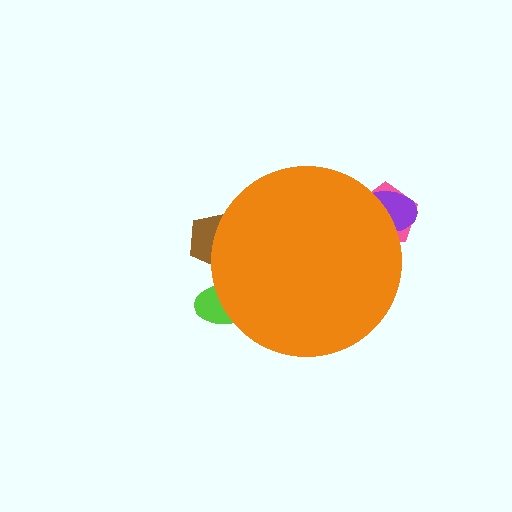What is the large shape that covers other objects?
An orange circle.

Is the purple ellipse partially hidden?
Yes, the purple ellipse is partially hidden behind the orange circle.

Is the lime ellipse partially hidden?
Yes, the lime ellipse is partially hidden behind the orange circle.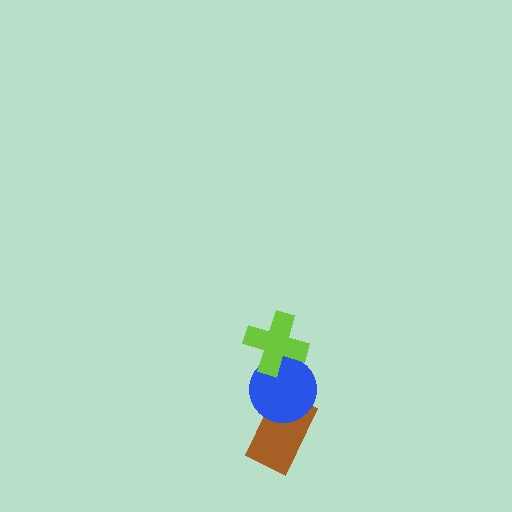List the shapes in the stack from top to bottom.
From top to bottom: the lime cross, the blue circle, the brown rectangle.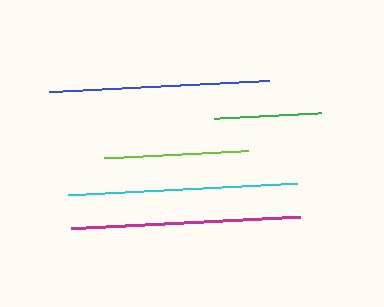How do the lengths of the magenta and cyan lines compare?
The magenta and cyan lines are approximately the same length.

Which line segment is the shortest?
The green line is the shortest at approximately 107 pixels.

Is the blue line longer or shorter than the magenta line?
The magenta line is longer than the blue line.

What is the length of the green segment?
The green segment is approximately 107 pixels long.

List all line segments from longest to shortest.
From longest to shortest: magenta, cyan, blue, lime, green.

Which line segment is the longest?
The magenta line is the longest at approximately 230 pixels.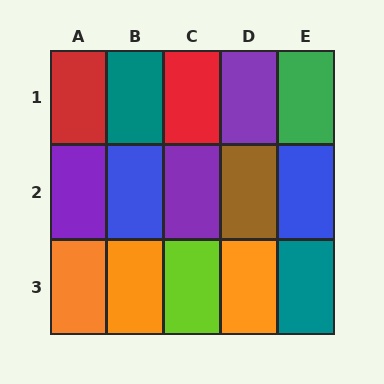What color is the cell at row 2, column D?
Brown.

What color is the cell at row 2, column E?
Blue.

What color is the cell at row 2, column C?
Purple.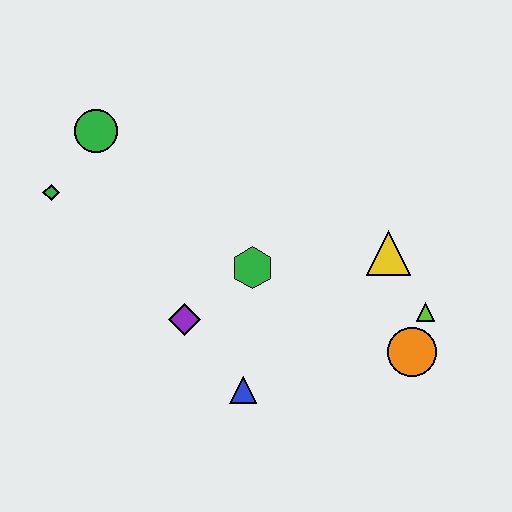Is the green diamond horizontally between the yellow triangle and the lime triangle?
No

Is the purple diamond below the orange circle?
No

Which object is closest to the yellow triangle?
The lime triangle is closest to the yellow triangle.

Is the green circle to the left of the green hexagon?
Yes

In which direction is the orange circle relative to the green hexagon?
The orange circle is to the right of the green hexagon.